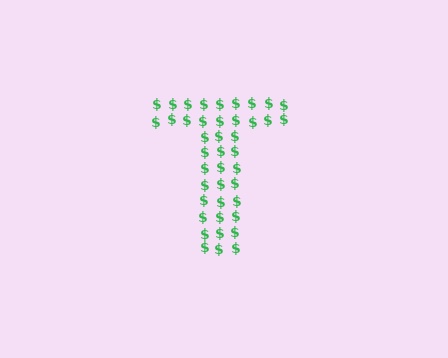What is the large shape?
The large shape is the letter T.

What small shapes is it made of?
It is made of small dollar signs.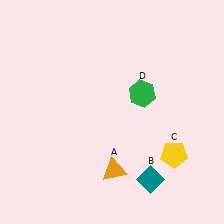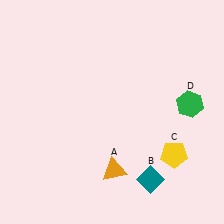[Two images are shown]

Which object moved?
The green hexagon (D) moved right.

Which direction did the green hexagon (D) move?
The green hexagon (D) moved right.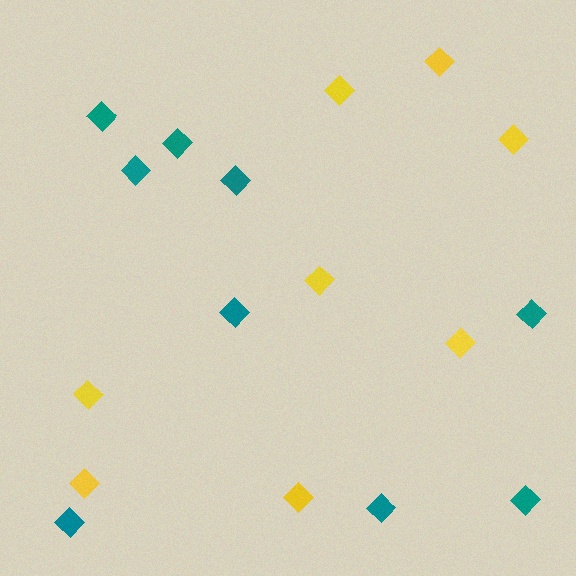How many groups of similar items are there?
There are 2 groups: one group of yellow diamonds (8) and one group of teal diamonds (9).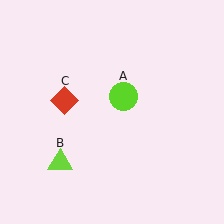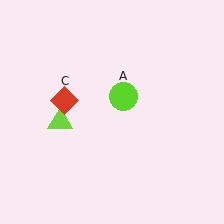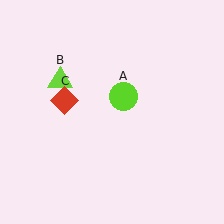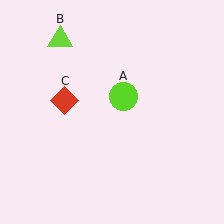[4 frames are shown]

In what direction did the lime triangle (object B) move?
The lime triangle (object B) moved up.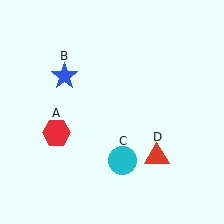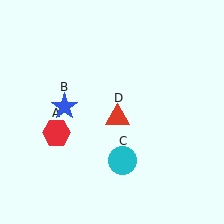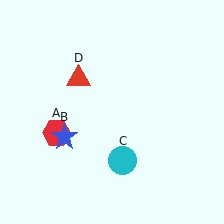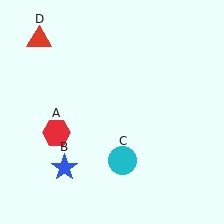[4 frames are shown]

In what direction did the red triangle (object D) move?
The red triangle (object D) moved up and to the left.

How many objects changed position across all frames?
2 objects changed position: blue star (object B), red triangle (object D).